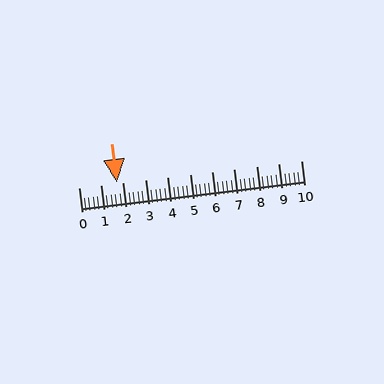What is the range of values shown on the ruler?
The ruler shows values from 0 to 10.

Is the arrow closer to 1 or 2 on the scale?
The arrow is closer to 2.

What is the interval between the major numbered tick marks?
The major tick marks are spaced 1 units apart.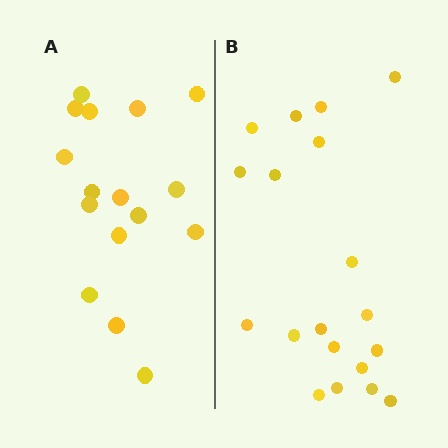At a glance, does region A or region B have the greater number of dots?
Region B (the right region) has more dots.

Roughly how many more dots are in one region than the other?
Region B has just a few more — roughly 2 or 3 more dots than region A.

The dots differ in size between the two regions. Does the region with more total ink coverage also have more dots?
No. Region A has more total ink coverage because its dots are larger, but region B actually contains more individual dots. Total area can be misleading — the number of items is what matters here.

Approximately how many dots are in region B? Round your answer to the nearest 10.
About 20 dots. (The exact count is 19, which rounds to 20.)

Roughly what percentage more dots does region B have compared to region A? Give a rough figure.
About 20% more.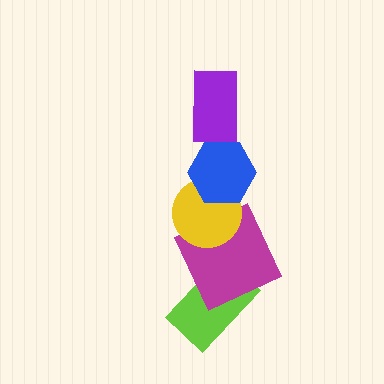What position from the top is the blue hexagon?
The blue hexagon is 2nd from the top.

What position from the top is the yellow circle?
The yellow circle is 3rd from the top.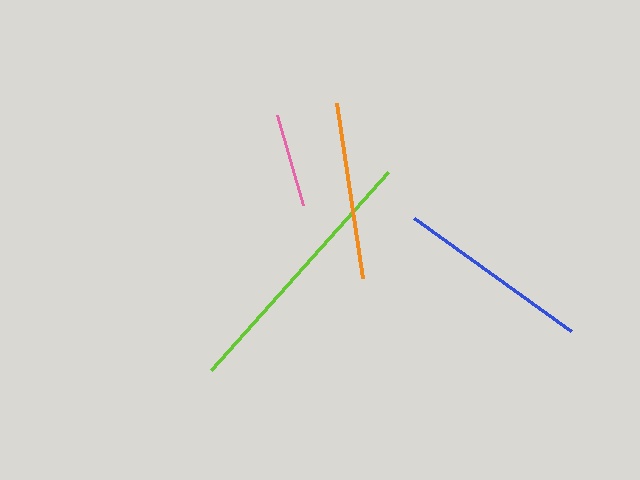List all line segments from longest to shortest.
From longest to shortest: lime, blue, orange, pink.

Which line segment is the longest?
The lime line is the longest at approximately 266 pixels.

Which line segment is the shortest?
The pink line is the shortest at approximately 94 pixels.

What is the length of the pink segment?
The pink segment is approximately 94 pixels long.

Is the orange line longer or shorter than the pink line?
The orange line is longer than the pink line.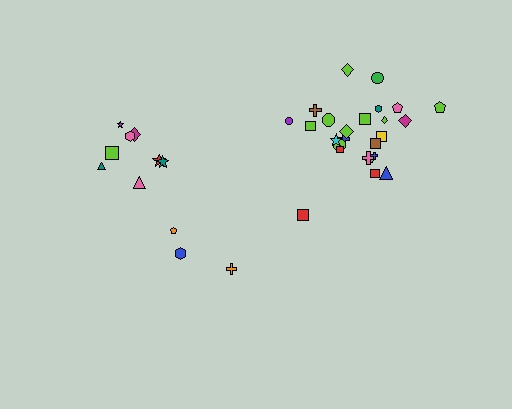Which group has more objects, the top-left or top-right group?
The top-right group.